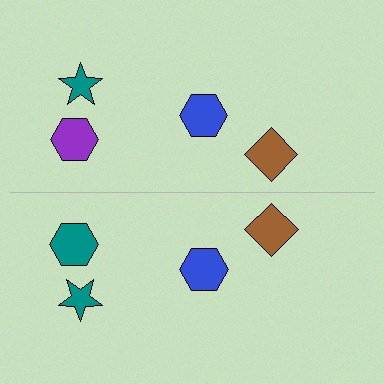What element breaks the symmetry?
The teal hexagon on the bottom side breaks the symmetry — its mirror counterpart is purple.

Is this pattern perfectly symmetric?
No, the pattern is not perfectly symmetric. The teal hexagon on the bottom side breaks the symmetry — its mirror counterpart is purple.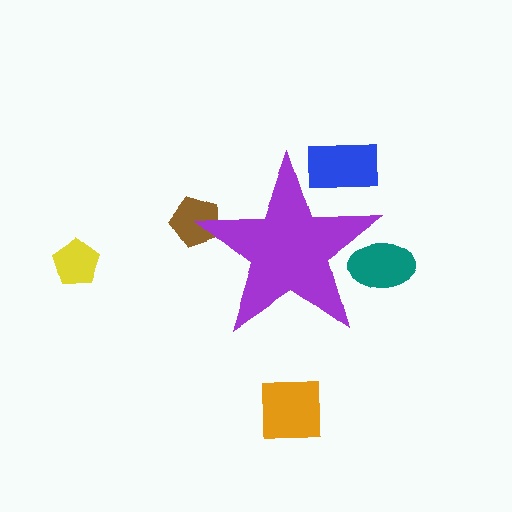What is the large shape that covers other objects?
A purple star.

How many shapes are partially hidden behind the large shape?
3 shapes are partially hidden.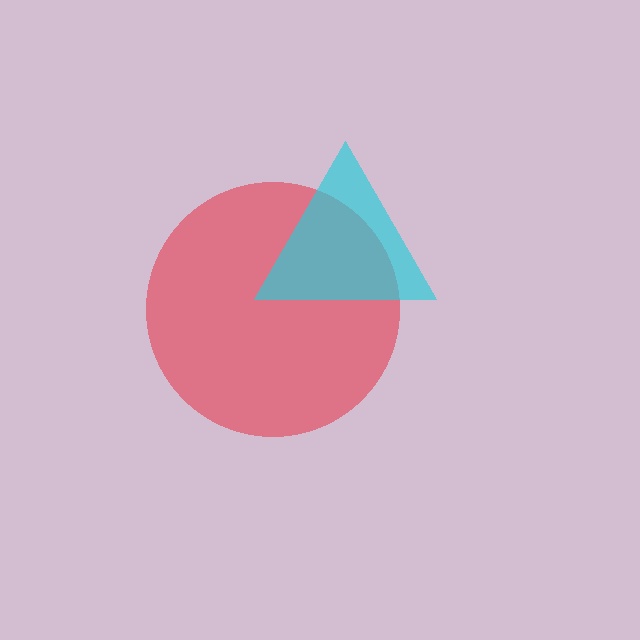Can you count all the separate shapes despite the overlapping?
Yes, there are 2 separate shapes.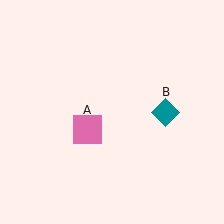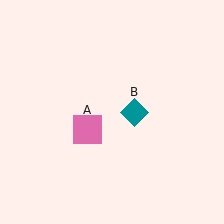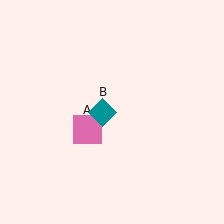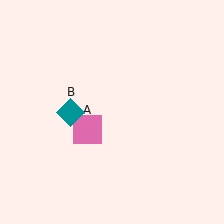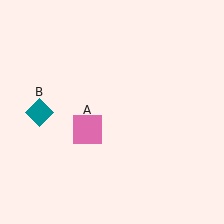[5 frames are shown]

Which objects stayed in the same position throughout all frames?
Pink square (object A) remained stationary.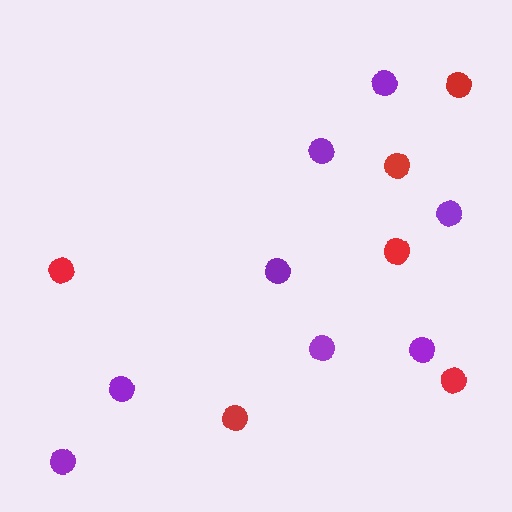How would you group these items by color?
There are 2 groups: one group of purple circles (8) and one group of red circles (6).